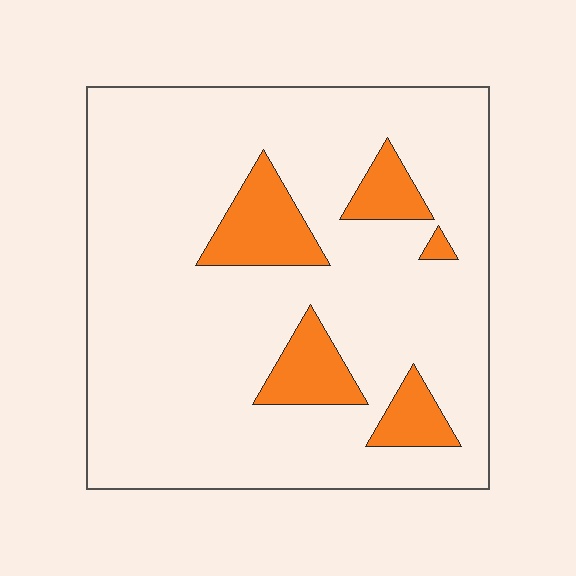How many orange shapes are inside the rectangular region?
5.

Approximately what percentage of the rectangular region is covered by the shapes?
Approximately 15%.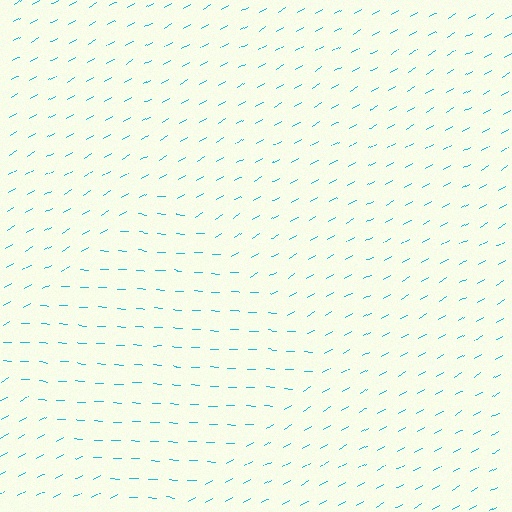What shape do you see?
I see a diamond.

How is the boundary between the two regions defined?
The boundary is defined purely by a change in line orientation (approximately 33 degrees difference). All lines are the same color and thickness.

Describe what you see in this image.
The image is filled with small cyan line segments. A diamond region in the image has lines oriented differently from the surrounding lines, creating a visible texture boundary.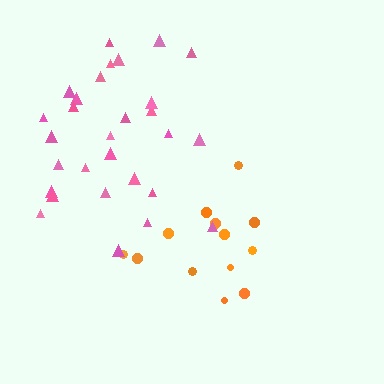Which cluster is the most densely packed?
Pink.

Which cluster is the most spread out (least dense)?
Orange.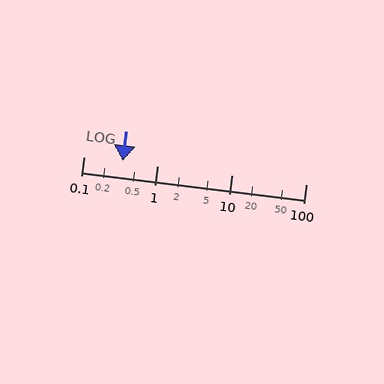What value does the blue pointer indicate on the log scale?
The pointer indicates approximately 0.34.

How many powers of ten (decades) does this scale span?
The scale spans 3 decades, from 0.1 to 100.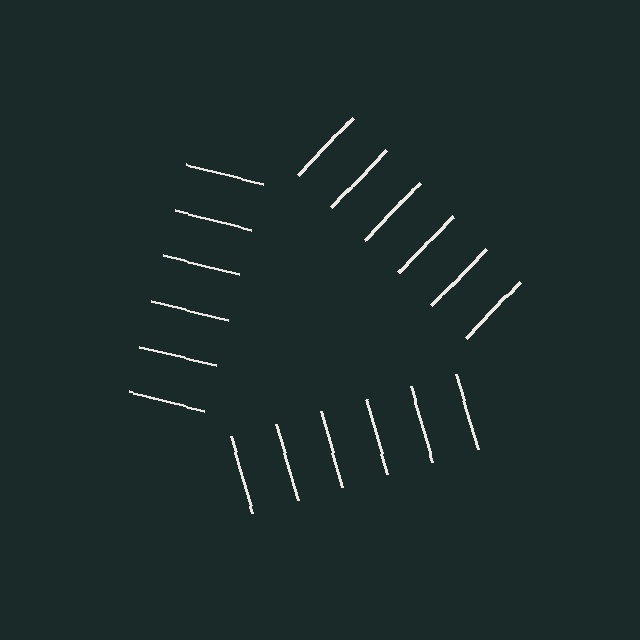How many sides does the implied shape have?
3 sides — the line-ends trace a triangle.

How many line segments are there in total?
18 — 6 along each of the 3 edges.